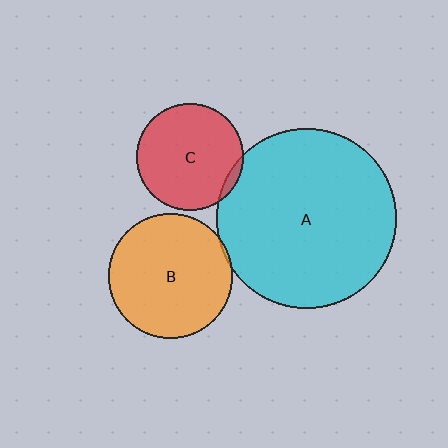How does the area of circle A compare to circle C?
Approximately 2.8 times.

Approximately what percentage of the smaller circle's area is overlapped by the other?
Approximately 5%.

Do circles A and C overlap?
Yes.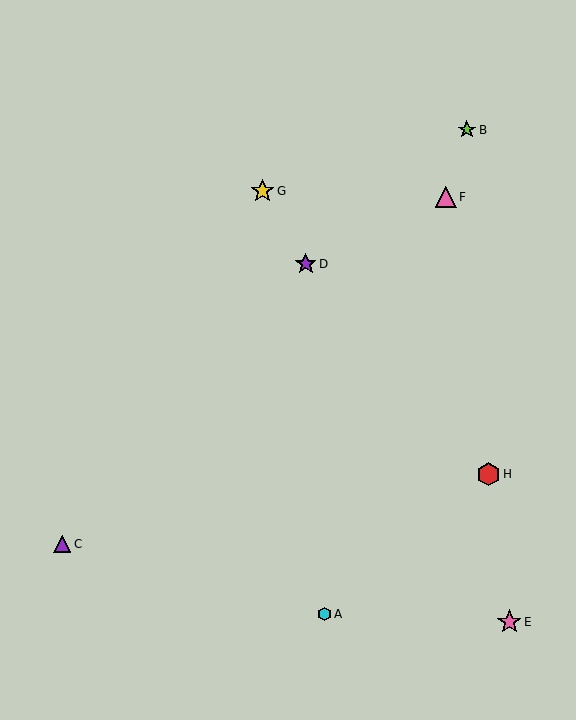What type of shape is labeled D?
Shape D is a purple star.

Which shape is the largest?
The pink star (labeled E) is the largest.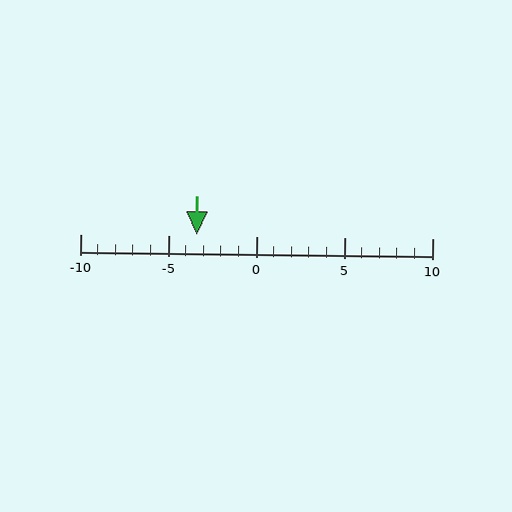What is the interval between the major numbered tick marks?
The major tick marks are spaced 5 units apart.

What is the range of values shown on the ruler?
The ruler shows values from -10 to 10.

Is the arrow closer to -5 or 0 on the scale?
The arrow is closer to -5.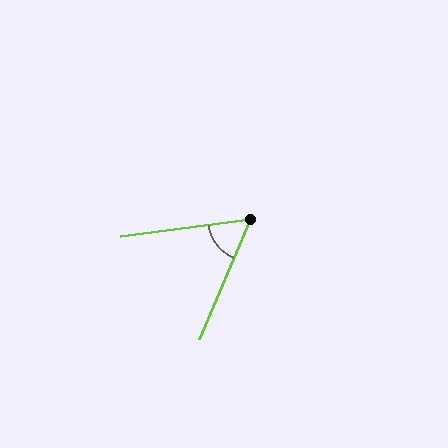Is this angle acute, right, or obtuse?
It is acute.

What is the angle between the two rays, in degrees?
Approximately 60 degrees.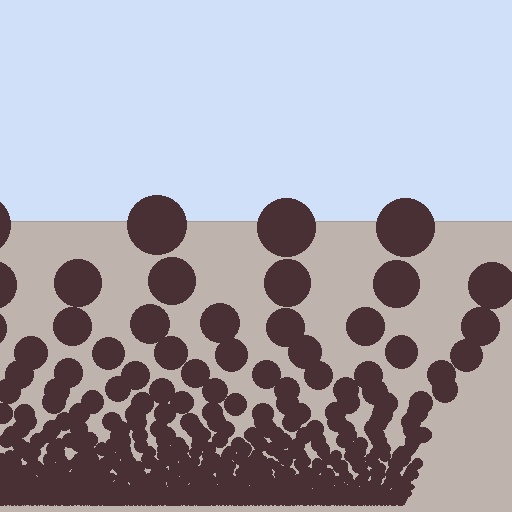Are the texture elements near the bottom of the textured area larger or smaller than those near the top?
Smaller. The gradient is inverted — elements near the bottom are smaller and denser.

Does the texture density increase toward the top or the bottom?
Density increases toward the bottom.